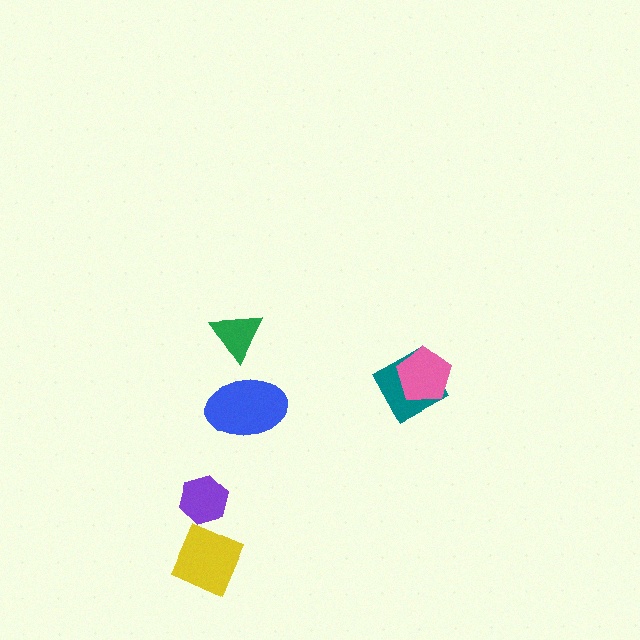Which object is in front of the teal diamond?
The pink pentagon is in front of the teal diamond.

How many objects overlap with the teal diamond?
1 object overlaps with the teal diamond.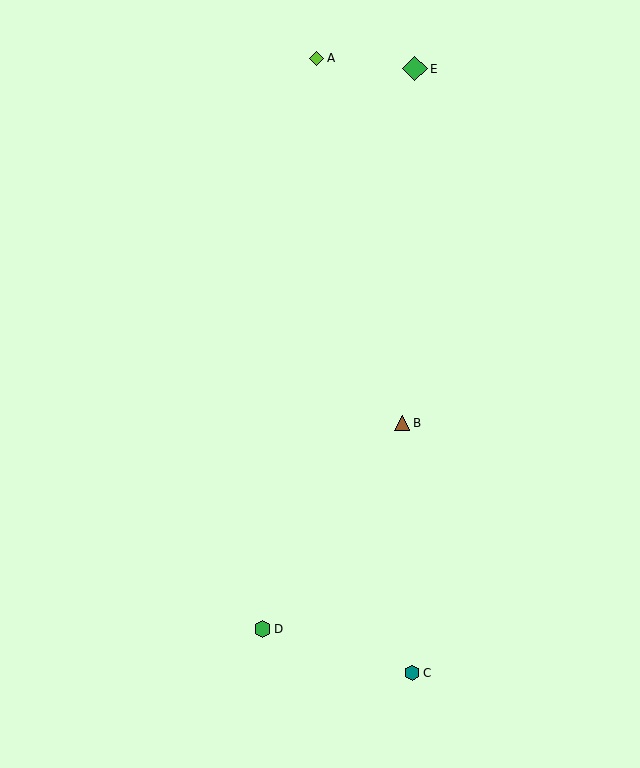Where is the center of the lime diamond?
The center of the lime diamond is at (317, 58).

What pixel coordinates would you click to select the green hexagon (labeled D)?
Click at (262, 629) to select the green hexagon D.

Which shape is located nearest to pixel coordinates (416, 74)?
The green diamond (labeled E) at (415, 69) is nearest to that location.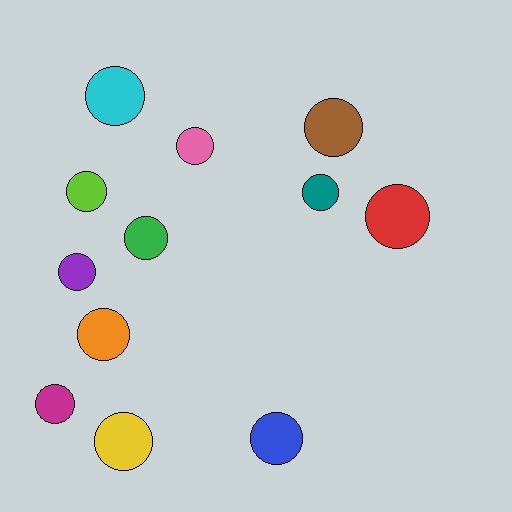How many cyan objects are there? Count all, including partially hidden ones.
There is 1 cyan object.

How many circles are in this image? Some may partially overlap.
There are 12 circles.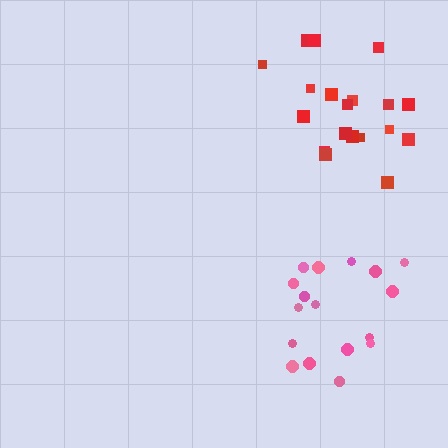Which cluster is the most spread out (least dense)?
Red.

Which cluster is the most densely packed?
Pink.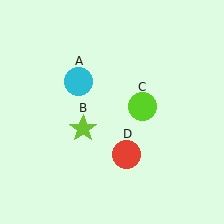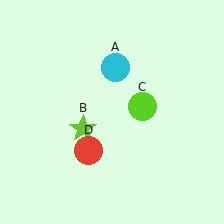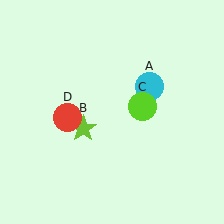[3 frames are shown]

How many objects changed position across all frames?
2 objects changed position: cyan circle (object A), red circle (object D).